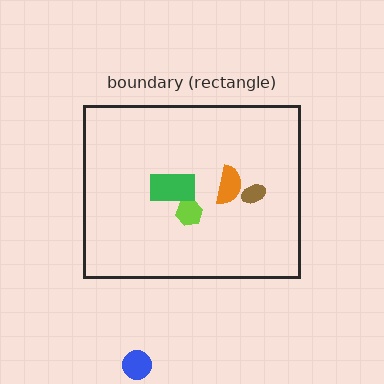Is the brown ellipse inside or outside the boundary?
Inside.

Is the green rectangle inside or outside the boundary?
Inside.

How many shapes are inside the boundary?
4 inside, 1 outside.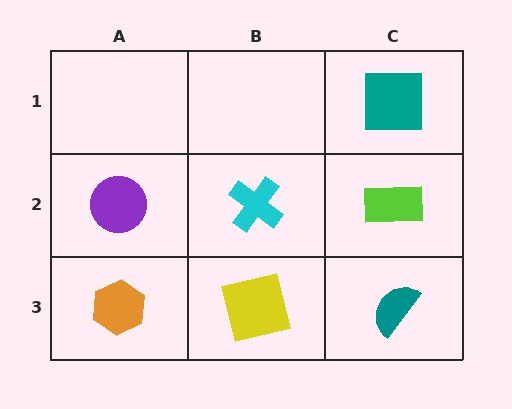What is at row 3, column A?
An orange hexagon.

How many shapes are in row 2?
3 shapes.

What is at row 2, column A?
A purple circle.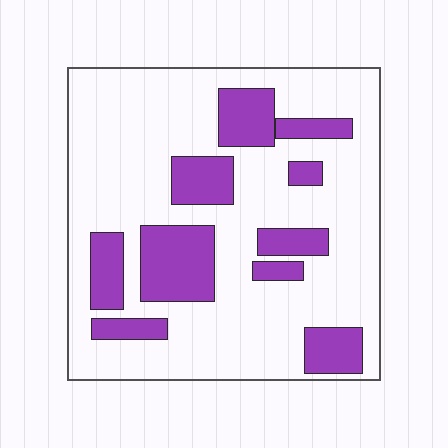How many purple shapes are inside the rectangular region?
10.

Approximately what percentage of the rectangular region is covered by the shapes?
Approximately 25%.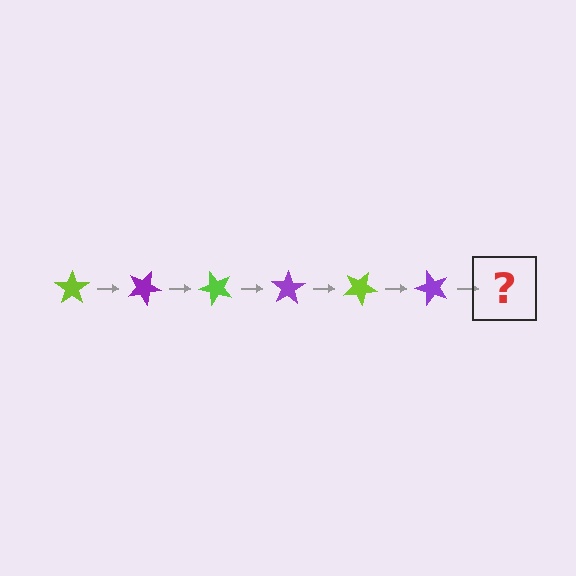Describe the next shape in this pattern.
It should be a lime star, rotated 150 degrees from the start.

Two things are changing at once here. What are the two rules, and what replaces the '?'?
The two rules are that it rotates 25 degrees each step and the color cycles through lime and purple. The '?' should be a lime star, rotated 150 degrees from the start.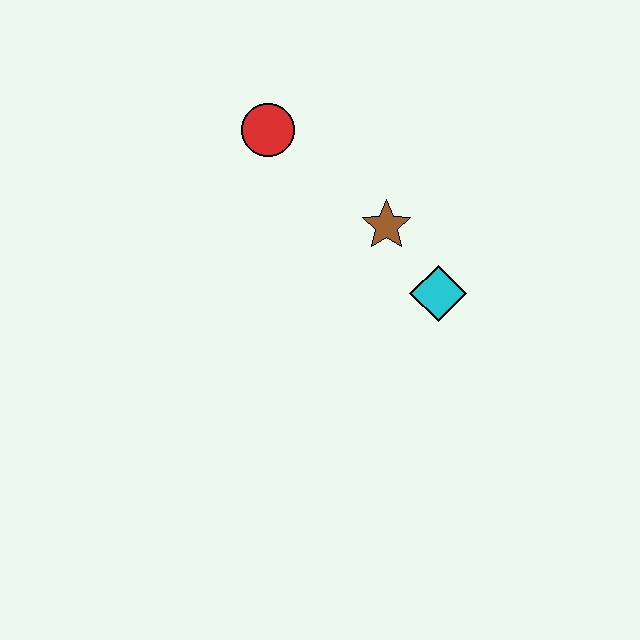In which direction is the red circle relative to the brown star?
The red circle is to the left of the brown star.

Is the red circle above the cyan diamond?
Yes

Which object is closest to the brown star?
The cyan diamond is closest to the brown star.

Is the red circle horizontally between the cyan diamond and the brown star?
No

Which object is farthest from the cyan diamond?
The red circle is farthest from the cyan diamond.